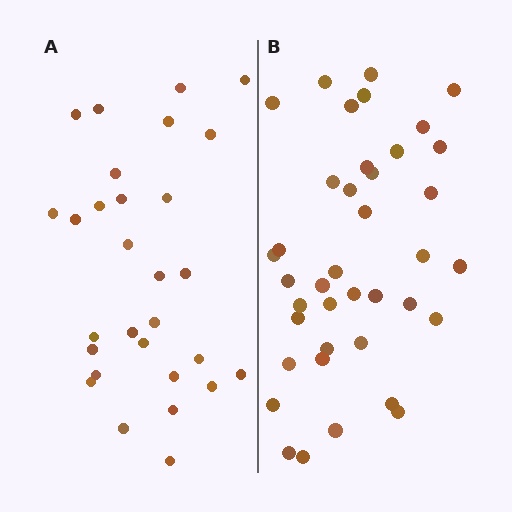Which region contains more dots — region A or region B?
Region B (the right region) has more dots.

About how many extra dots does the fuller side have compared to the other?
Region B has roughly 10 or so more dots than region A.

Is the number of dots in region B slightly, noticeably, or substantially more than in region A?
Region B has noticeably more, but not dramatically so. The ratio is roughly 1.3 to 1.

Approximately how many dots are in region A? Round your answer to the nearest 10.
About 30 dots. (The exact count is 29, which rounds to 30.)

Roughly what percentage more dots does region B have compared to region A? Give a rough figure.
About 35% more.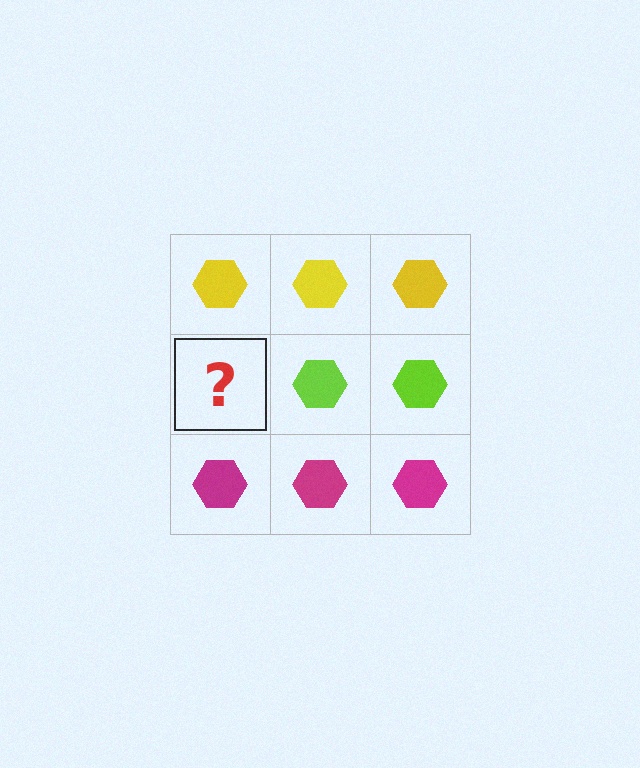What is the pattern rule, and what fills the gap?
The rule is that each row has a consistent color. The gap should be filled with a lime hexagon.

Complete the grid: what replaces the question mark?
The question mark should be replaced with a lime hexagon.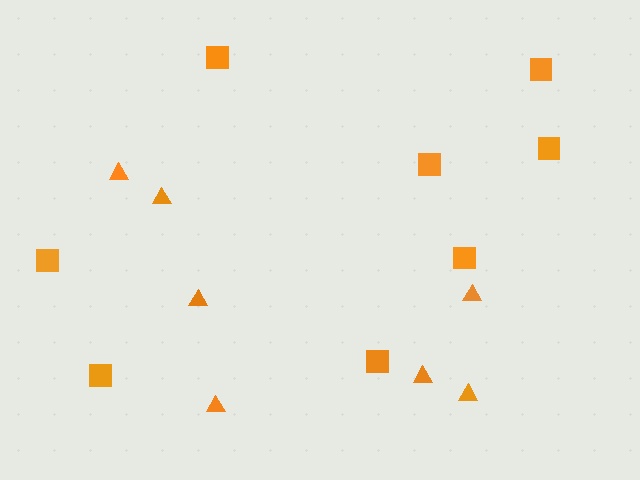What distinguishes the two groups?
There are 2 groups: one group of squares (8) and one group of triangles (7).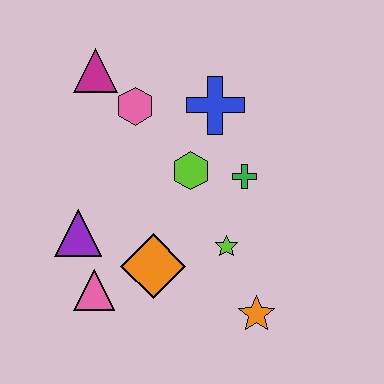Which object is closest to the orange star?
The lime star is closest to the orange star.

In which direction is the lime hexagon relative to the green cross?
The lime hexagon is to the left of the green cross.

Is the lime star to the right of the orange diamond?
Yes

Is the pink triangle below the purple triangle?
Yes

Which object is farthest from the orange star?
The magenta triangle is farthest from the orange star.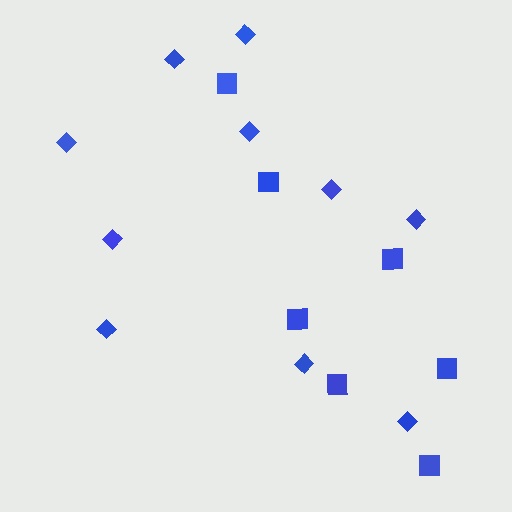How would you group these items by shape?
There are 2 groups: one group of squares (7) and one group of diamonds (10).